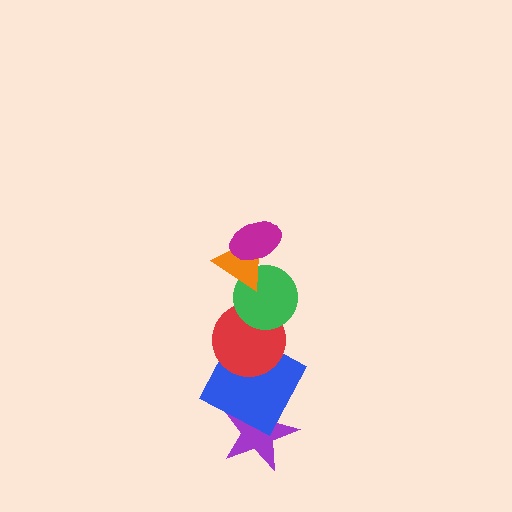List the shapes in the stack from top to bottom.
From top to bottom: the magenta ellipse, the orange triangle, the green circle, the red circle, the blue square, the purple star.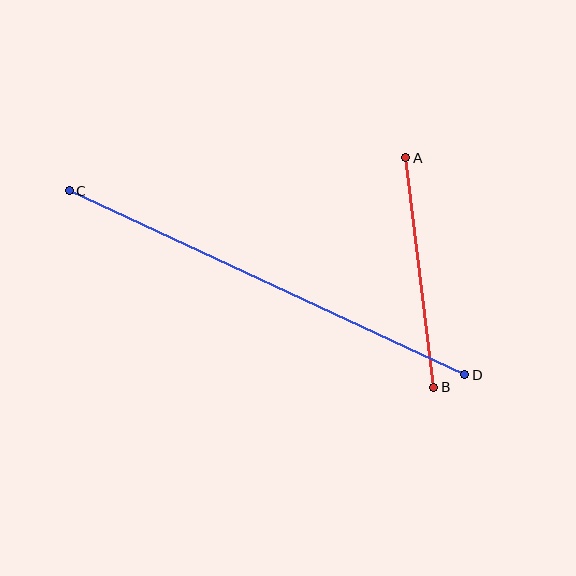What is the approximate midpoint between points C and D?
The midpoint is at approximately (267, 283) pixels.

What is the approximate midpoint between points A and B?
The midpoint is at approximately (420, 273) pixels.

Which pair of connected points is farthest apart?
Points C and D are farthest apart.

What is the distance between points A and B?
The distance is approximately 231 pixels.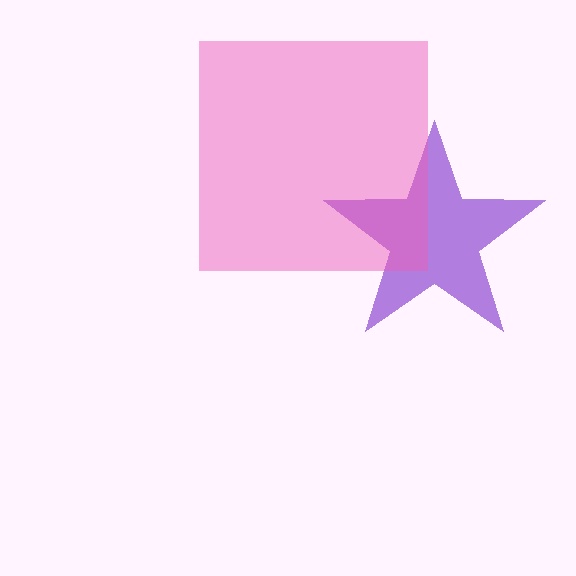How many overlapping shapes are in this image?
There are 2 overlapping shapes in the image.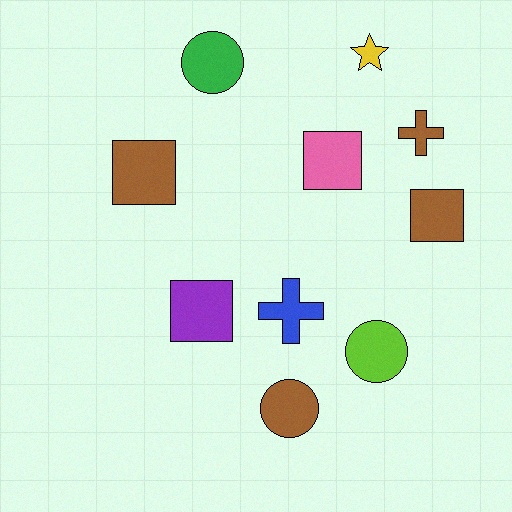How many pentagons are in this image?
There are no pentagons.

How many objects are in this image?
There are 10 objects.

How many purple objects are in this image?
There is 1 purple object.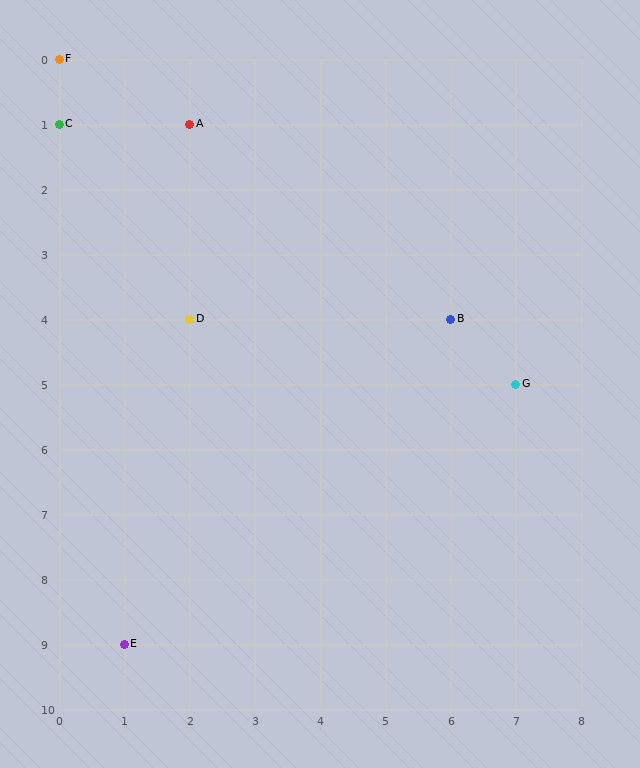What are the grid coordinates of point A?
Point A is at grid coordinates (2, 1).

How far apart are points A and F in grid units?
Points A and F are 2 columns and 1 row apart (about 2.2 grid units diagonally).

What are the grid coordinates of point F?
Point F is at grid coordinates (0, 0).